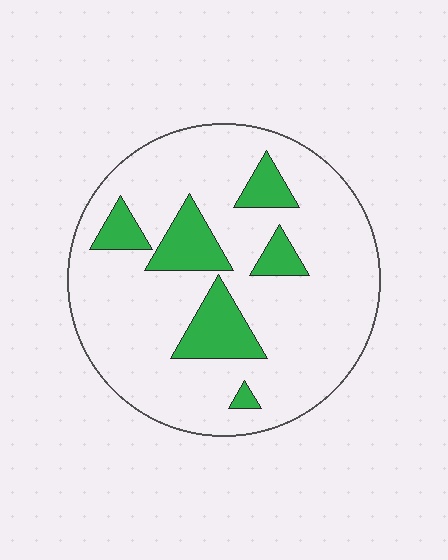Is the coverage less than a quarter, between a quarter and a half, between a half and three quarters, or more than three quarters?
Less than a quarter.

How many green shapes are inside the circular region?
6.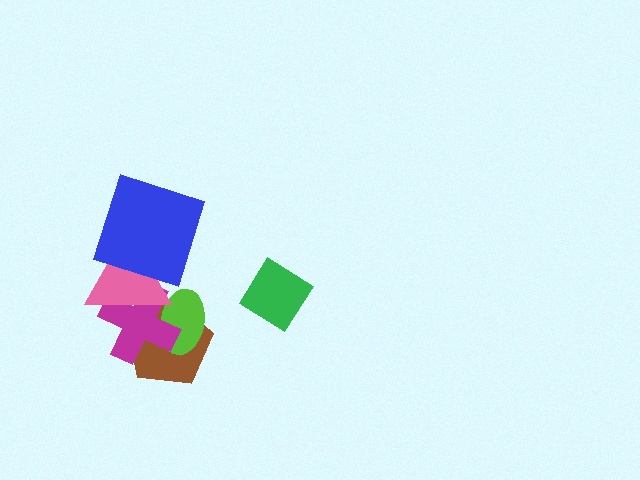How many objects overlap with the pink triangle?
4 objects overlap with the pink triangle.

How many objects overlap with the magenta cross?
3 objects overlap with the magenta cross.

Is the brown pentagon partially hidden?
Yes, it is partially covered by another shape.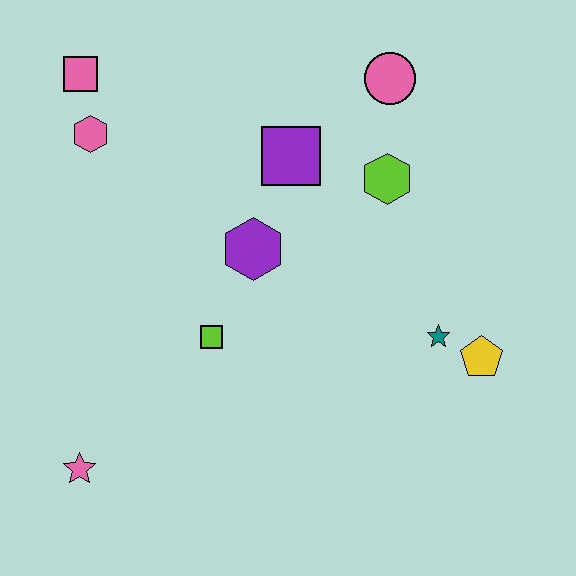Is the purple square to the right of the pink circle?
No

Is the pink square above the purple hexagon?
Yes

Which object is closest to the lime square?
The purple hexagon is closest to the lime square.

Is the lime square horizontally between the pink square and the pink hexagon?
No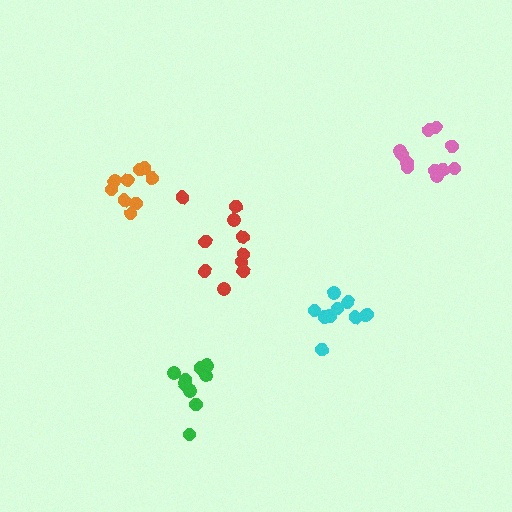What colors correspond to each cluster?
The clusters are colored: green, orange, cyan, red, pink.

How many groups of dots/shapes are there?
There are 5 groups.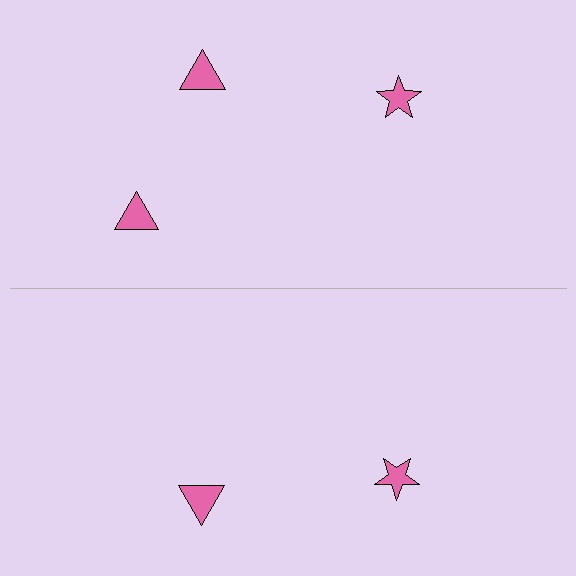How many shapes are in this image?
There are 5 shapes in this image.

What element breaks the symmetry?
A pink triangle is missing from the bottom side.